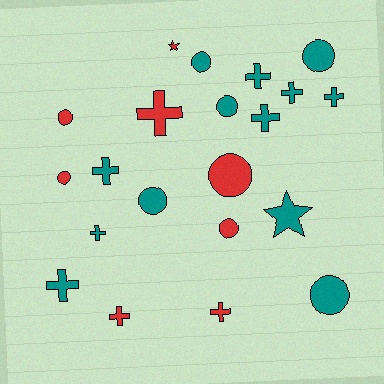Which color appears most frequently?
Teal, with 13 objects.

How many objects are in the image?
There are 21 objects.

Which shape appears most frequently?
Cross, with 10 objects.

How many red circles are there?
There are 4 red circles.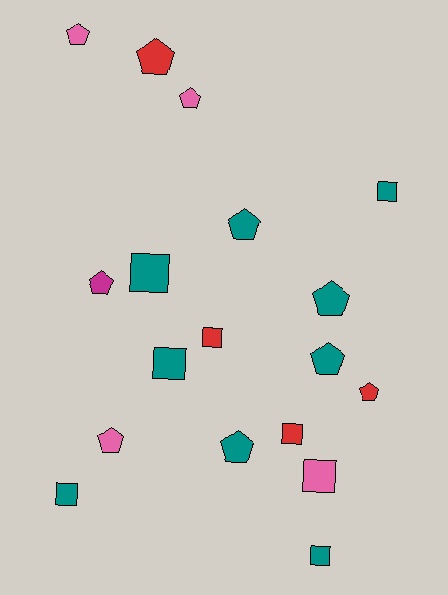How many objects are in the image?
There are 18 objects.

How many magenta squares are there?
There are no magenta squares.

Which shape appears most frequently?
Pentagon, with 10 objects.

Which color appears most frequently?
Teal, with 9 objects.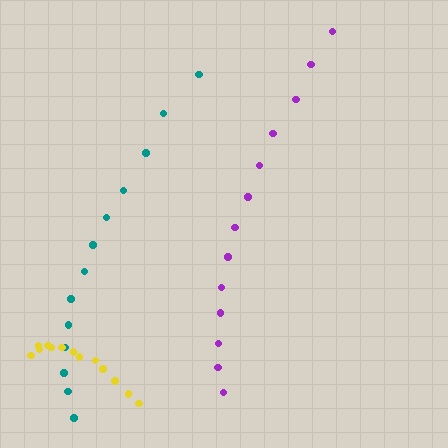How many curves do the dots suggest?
There are 3 distinct paths.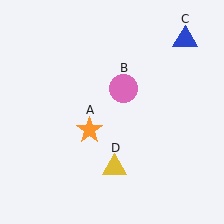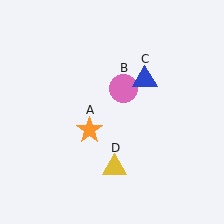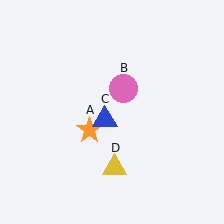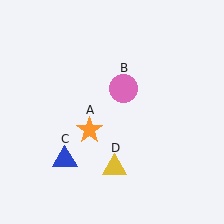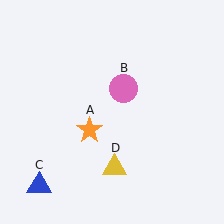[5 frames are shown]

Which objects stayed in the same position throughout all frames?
Orange star (object A) and pink circle (object B) and yellow triangle (object D) remained stationary.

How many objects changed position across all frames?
1 object changed position: blue triangle (object C).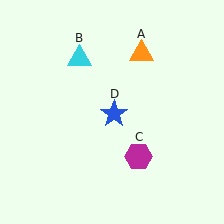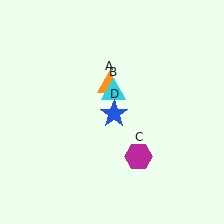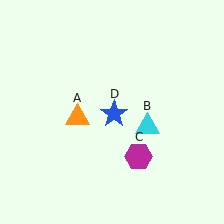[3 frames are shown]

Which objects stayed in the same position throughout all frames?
Magenta hexagon (object C) and blue star (object D) remained stationary.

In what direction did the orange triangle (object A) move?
The orange triangle (object A) moved down and to the left.